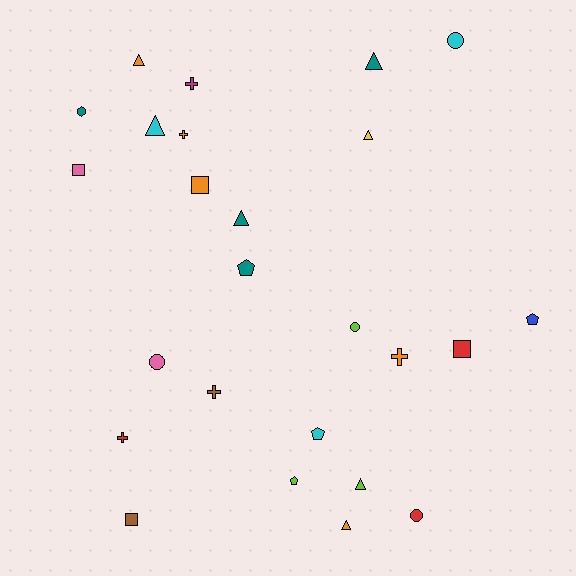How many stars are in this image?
There are no stars.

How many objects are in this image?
There are 25 objects.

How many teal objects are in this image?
There are 4 teal objects.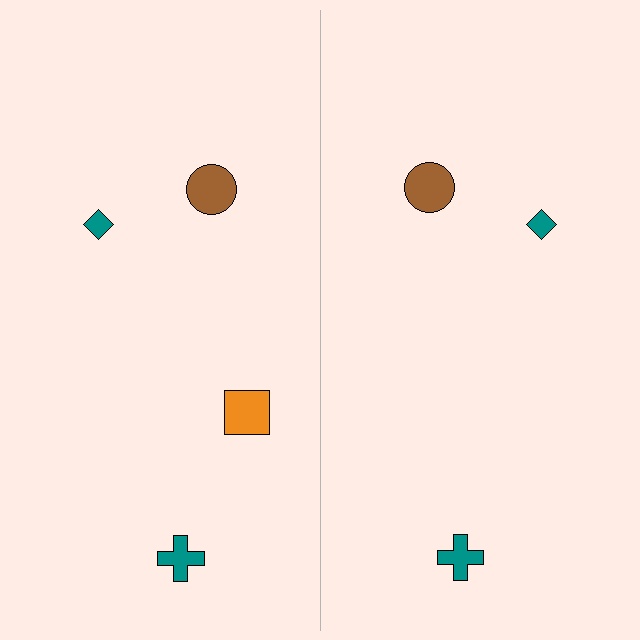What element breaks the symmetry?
A orange square is missing from the right side.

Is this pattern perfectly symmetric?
No, the pattern is not perfectly symmetric. A orange square is missing from the right side.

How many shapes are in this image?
There are 7 shapes in this image.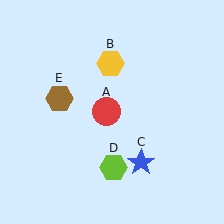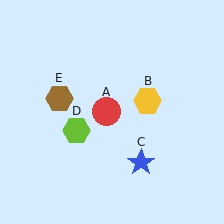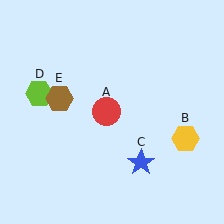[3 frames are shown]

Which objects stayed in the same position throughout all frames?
Red circle (object A) and blue star (object C) and brown hexagon (object E) remained stationary.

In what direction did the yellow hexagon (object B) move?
The yellow hexagon (object B) moved down and to the right.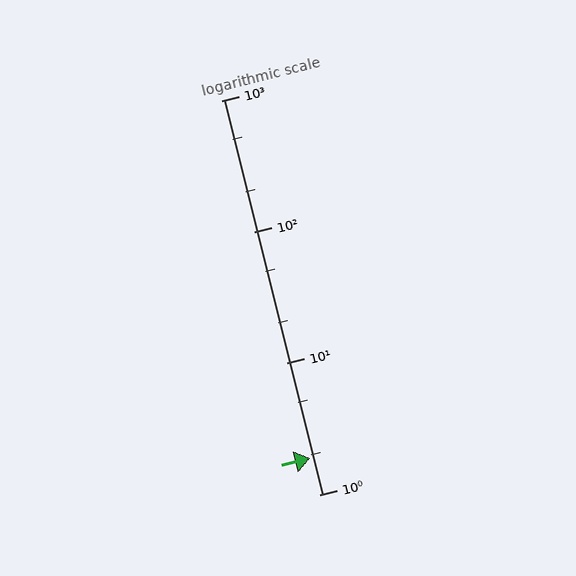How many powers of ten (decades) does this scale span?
The scale spans 3 decades, from 1 to 1000.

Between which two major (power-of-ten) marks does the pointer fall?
The pointer is between 1 and 10.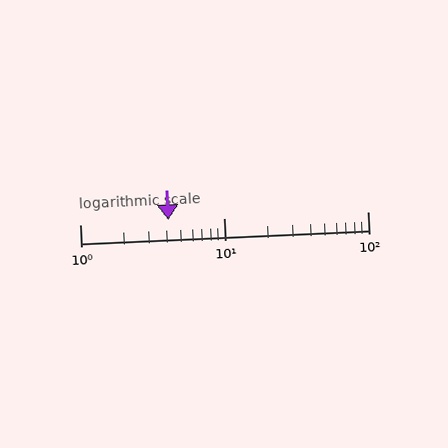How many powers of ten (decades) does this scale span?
The scale spans 2 decades, from 1 to 100.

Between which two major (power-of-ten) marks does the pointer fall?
The pointer is between 1 and 10.